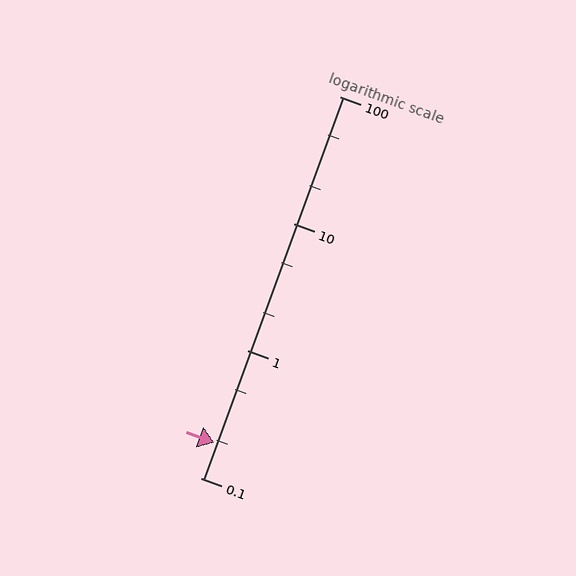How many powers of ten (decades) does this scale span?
The scale spans 3 decades, from 0.1 to 100.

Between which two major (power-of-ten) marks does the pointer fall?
The pointer is between 0.1 and 1.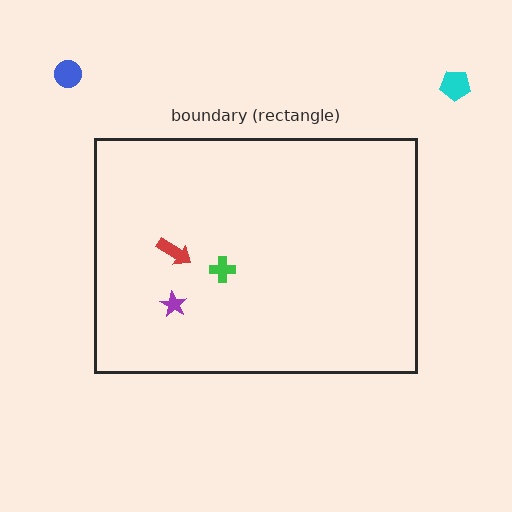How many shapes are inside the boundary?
3 inside, 2 outside.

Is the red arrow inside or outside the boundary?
Inside.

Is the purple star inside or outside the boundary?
Inside.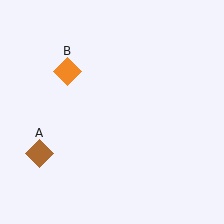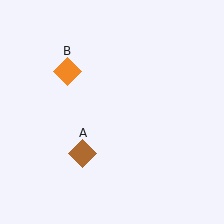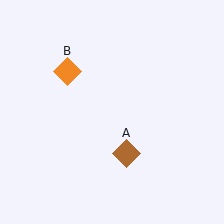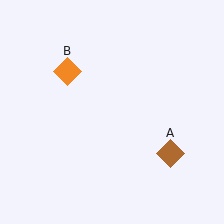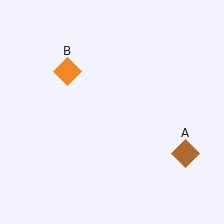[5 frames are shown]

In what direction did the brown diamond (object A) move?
The brown diamond (object A) moved right.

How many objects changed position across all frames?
1 object changed position: brown diamond (object A).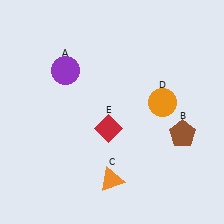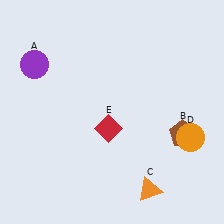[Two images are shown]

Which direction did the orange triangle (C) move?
The orange triangle (C) moved right.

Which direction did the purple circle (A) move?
The purple circle (A) moved left.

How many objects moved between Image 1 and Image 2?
3 objects moved between the two images.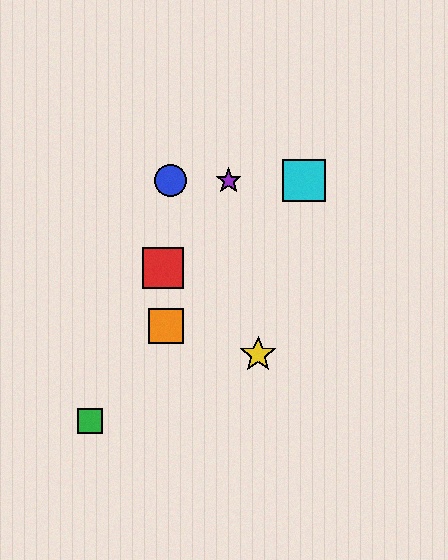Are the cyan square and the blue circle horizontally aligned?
Yes, both are at y≈181.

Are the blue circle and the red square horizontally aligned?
No, the blue circle is at y≈181 and the red square is at y≈268.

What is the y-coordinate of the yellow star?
The yellow star is at y≈354.